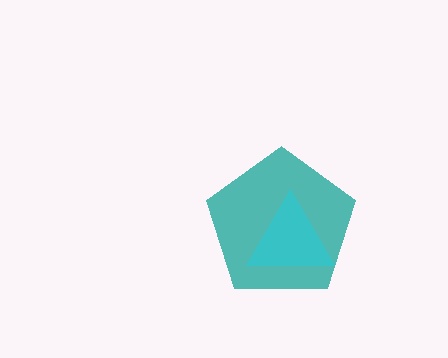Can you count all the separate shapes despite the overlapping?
Yes, there are 2 separate shapes.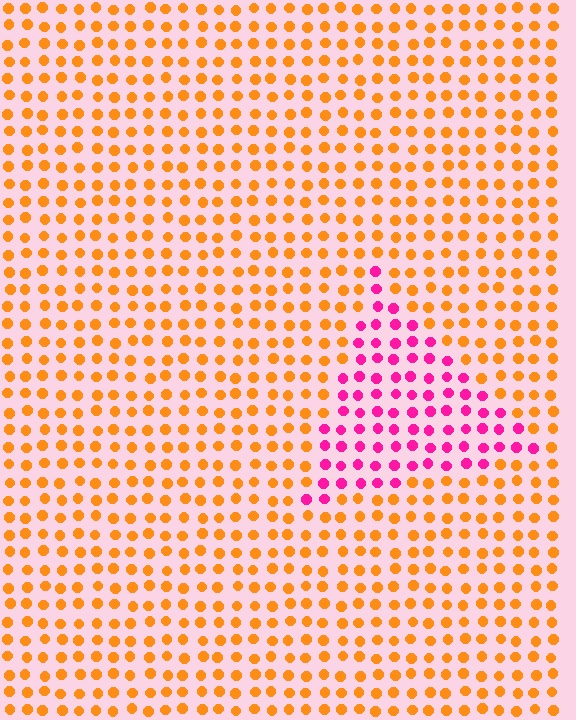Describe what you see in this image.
The image is filled with small orange elements in a uniform arrangement. A triangle-shaped region is visible where the elements are tinted to a slightly different hue, forming a subtle color boundary.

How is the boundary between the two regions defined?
The boundary is defined purely by a slight shift in hue (about 68 degrees). Spacing, size, and orientation are identical on both sides.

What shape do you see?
I see a triangle.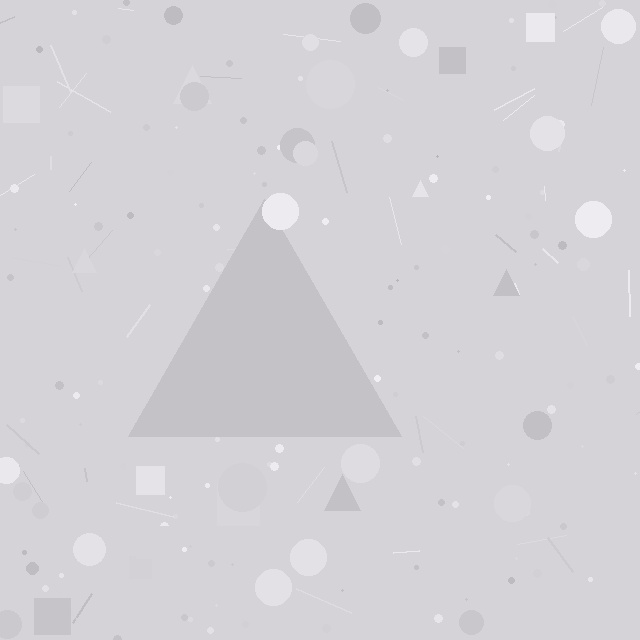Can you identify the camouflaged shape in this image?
The camouflaged shape is a triangle.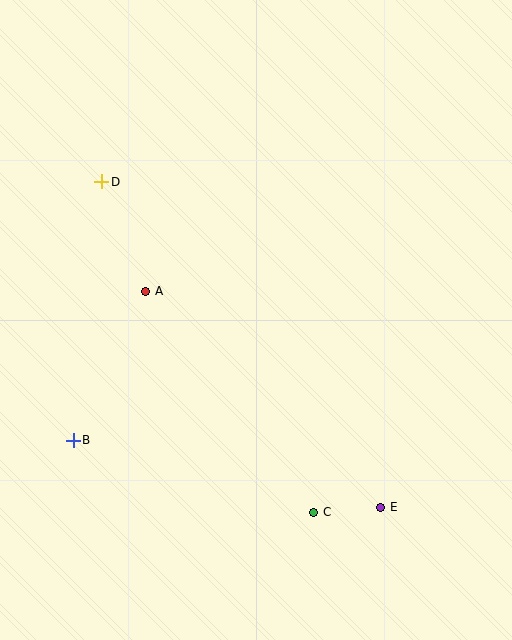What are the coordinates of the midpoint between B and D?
The midpoint between B and D is at (88, 311).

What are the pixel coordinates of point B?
Point B is at (73, 440).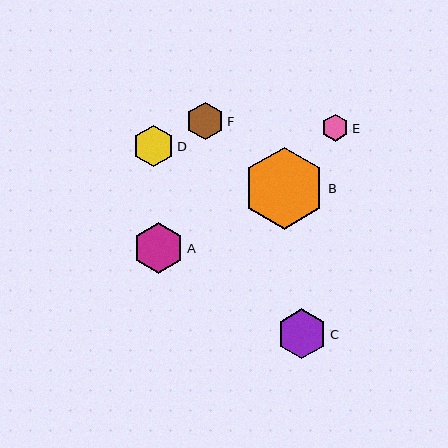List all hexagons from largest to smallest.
From largest to smallest: B, A, C, D, F, E.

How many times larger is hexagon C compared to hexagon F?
Hexagon C is approximately 1.3 times the size of hexagon F.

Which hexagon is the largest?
Hexagon B is the largest with a size of approximately 82 pixels.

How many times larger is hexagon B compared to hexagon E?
Hexagon B is approximately 3.0 times the size of hexagon E.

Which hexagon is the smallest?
Hexagon E is the smallest with a size of approximately 27 pixels.